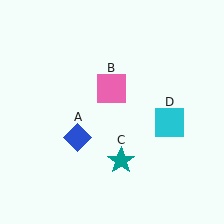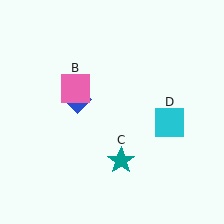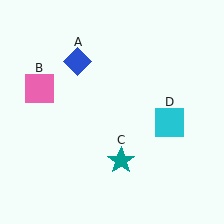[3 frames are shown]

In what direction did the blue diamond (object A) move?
The blue diamond (object A) moved up.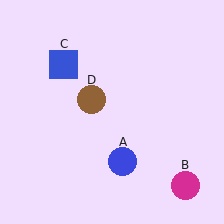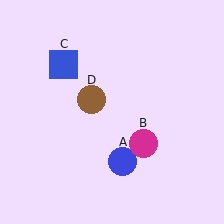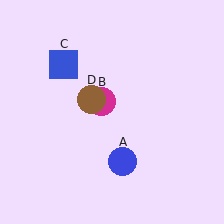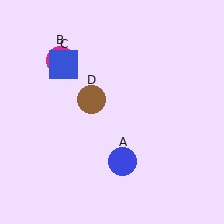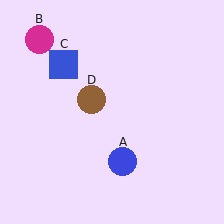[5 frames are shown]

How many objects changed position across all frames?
1 object changed position: magenta circle (object B).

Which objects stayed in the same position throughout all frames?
Blue circle (object A) and blue square (object C) and brown circle (object D) remained stationary.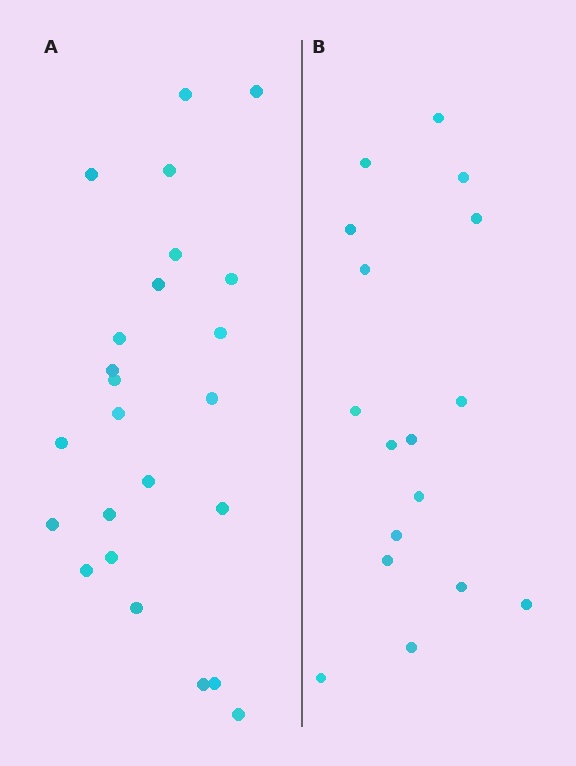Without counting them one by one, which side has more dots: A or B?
Region A (the left region) has more dots.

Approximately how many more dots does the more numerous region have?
Region A has roughly 8 or so more dots than region B.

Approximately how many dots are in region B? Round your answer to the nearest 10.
About 20 dots. (The exact count is 17, which rounds to 20.)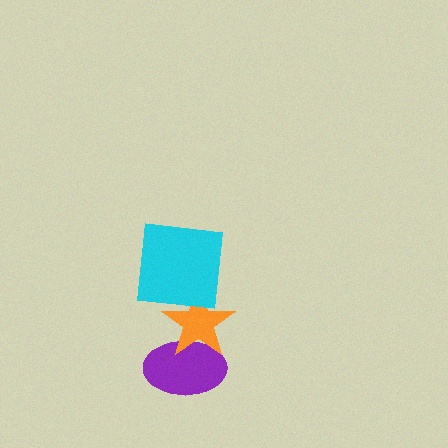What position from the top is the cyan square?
The cyan square is 1st from the top.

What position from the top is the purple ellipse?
The purple ellipse is 3rd from the top.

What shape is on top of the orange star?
The cyan square is on top of the orange star.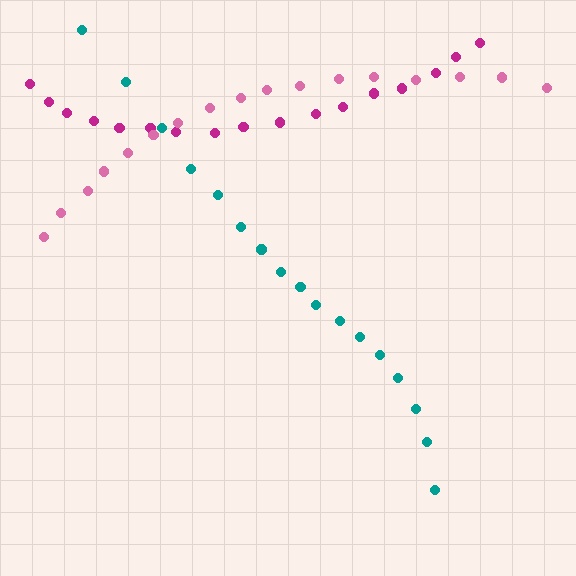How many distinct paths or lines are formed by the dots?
There are 3 distinct paths.